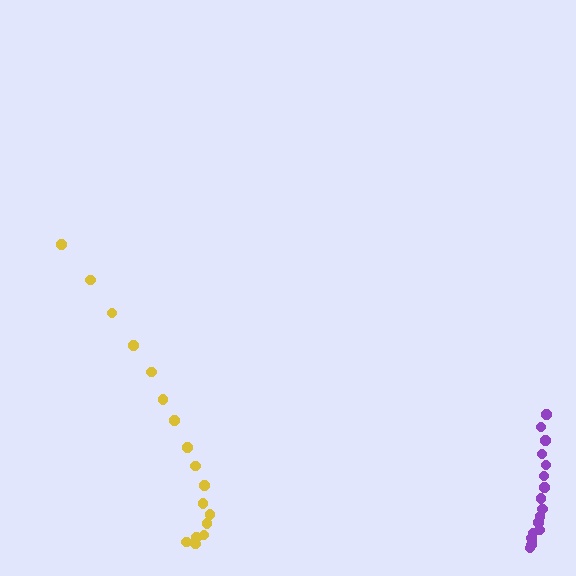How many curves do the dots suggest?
There are 2 distinct paths.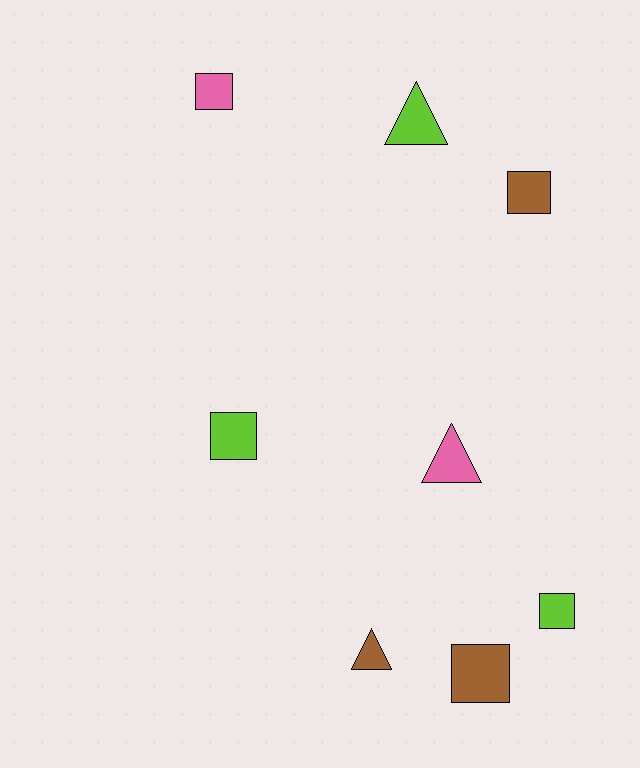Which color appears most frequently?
Lime, with 3 objects.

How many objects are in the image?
There are 8 objects.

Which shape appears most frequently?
Square, with 5 objects.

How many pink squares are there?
There is 1 pink square.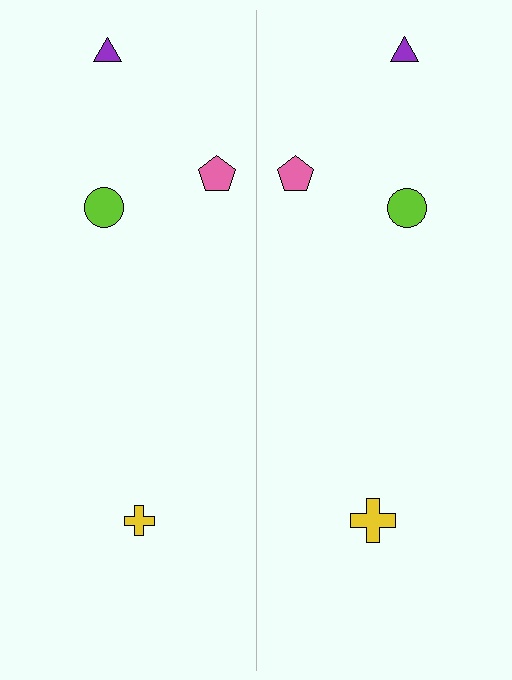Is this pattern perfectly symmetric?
No, the pattern is not perfectly symmetric. The yellow cross on the right side has a different size than its mirror counterpart.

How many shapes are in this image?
There are 8 shapes in this image.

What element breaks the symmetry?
The yellow cross on the right side has a different size than its mirror counterpart.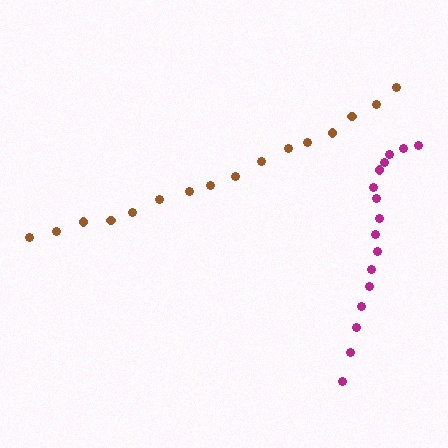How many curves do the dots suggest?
There are 2 distinct paths.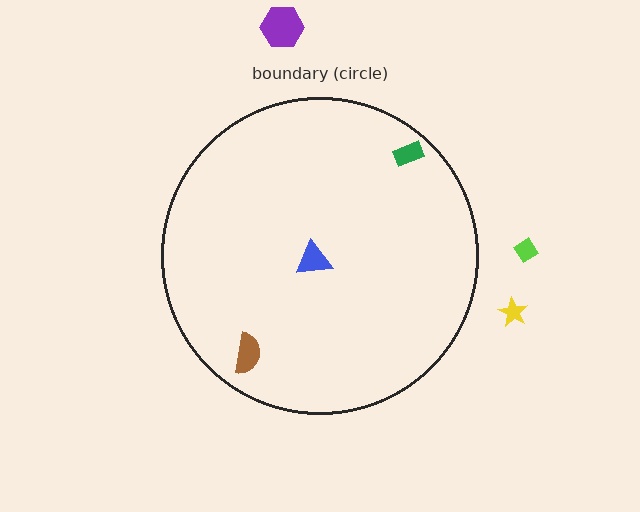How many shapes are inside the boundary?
3 inside, 3 outside.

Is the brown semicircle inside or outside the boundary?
Inside.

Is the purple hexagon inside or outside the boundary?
Outside.